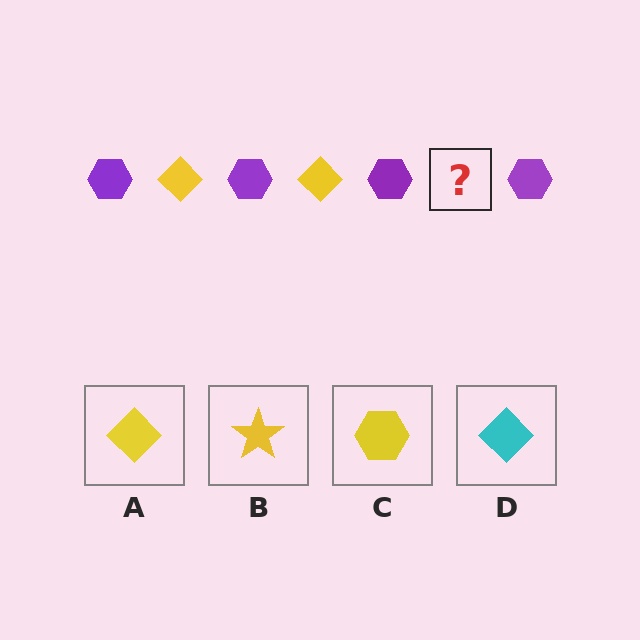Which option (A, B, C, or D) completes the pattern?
A.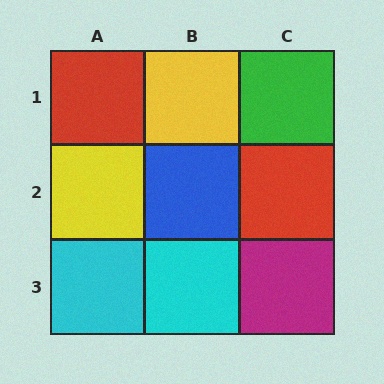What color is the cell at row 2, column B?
Blue.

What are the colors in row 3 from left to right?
Cyan, cyan, magenta.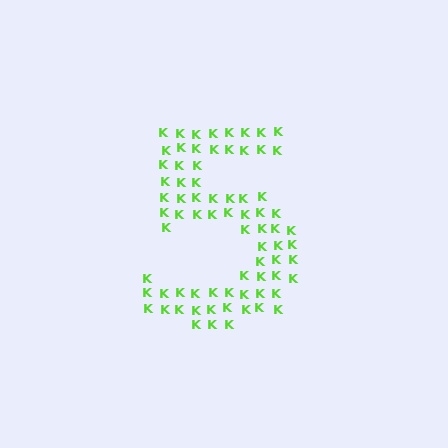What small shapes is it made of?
It is made of small letter K's.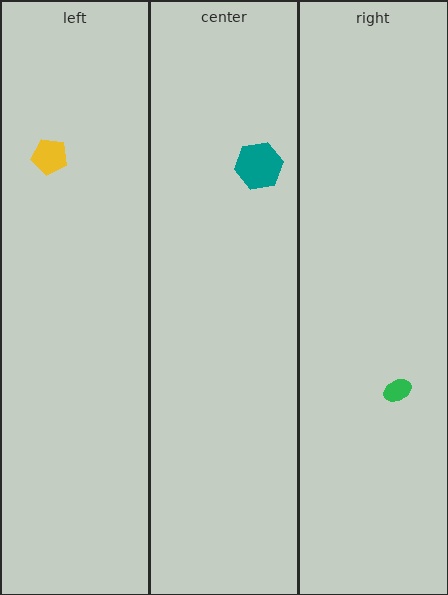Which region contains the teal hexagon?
The center region.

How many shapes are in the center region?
1.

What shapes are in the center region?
The teal hexagon.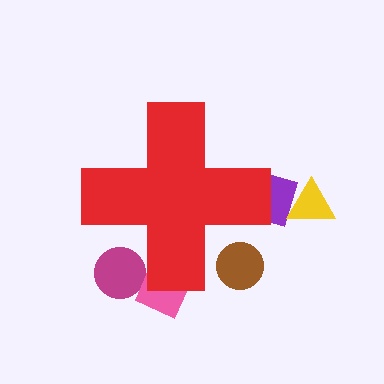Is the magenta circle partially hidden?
Yes, the magenta circle is partially hidden behind the red cross.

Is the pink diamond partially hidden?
Yes, the pink diamond is partially hidden behind the red cross.